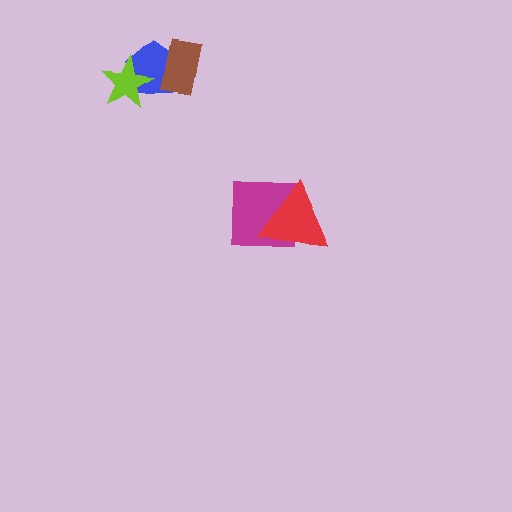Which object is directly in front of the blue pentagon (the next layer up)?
The brown rectangle is directly in front of the blue pentagon.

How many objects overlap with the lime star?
1 object overlaps with the lime star.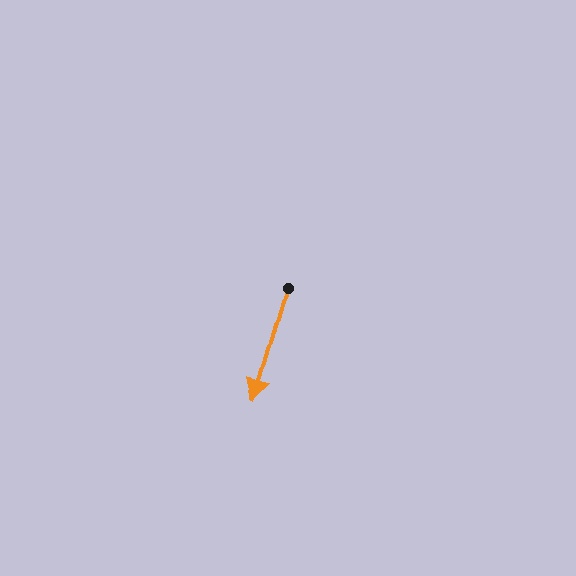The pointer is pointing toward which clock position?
Roughly 7 o'clock.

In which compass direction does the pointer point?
South.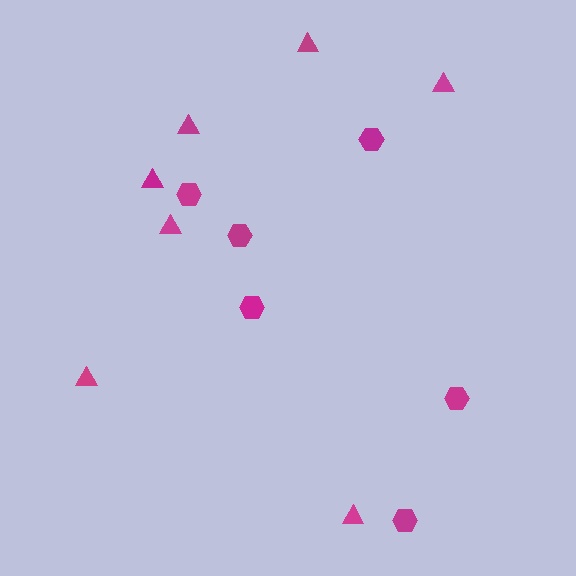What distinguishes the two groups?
There are 2 groups: one group of triangles (7) and one group of hexagons (6).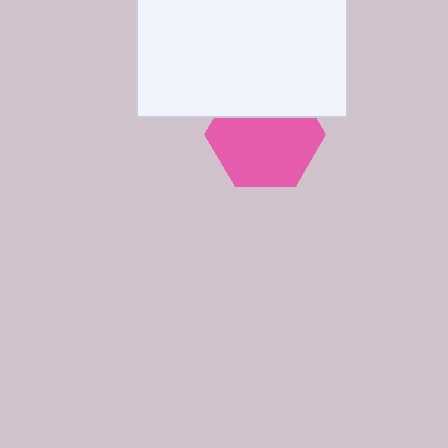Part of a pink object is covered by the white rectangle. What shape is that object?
It is a hexagon.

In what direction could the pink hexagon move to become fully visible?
The pink hexagon could move down. That would shift it out from behind the white rectangle entirely.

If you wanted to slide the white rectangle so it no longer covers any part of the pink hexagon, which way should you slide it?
Slide it up — that is the most direct way to separate the two shapes.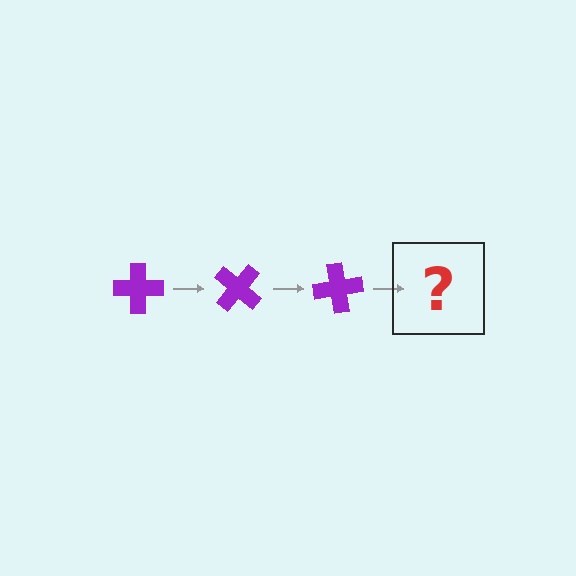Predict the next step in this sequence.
The next step is a purple cross rotated 120 degrees.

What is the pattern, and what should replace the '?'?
The pattern is that the cross rotates 40 degrees each step. The '?' should be a purple cross rotated 120 degrees.